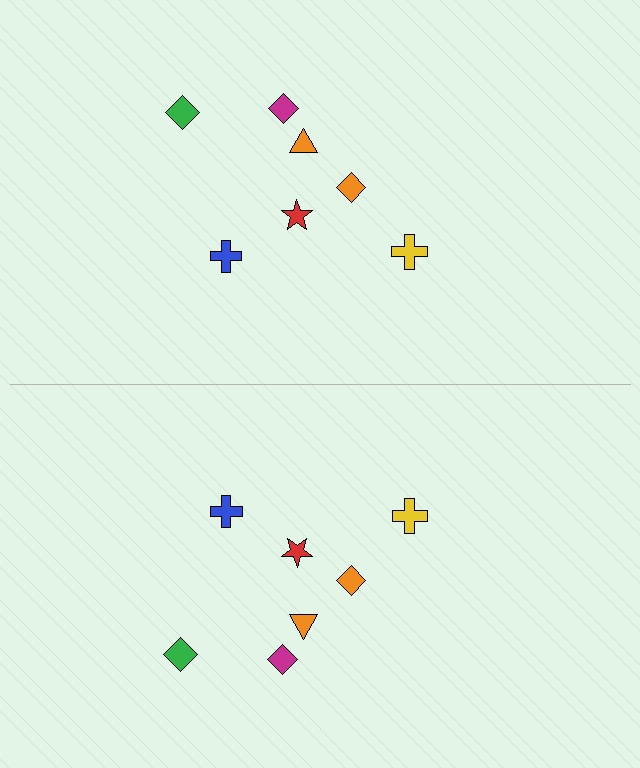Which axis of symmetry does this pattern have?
The pattern has a horizontal axis of symmetry running through the center of the image.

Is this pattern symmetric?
Yes, this pattern has bilateral (reflection) symmetry.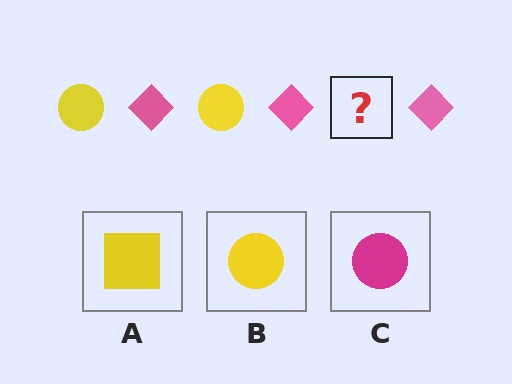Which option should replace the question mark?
Option B.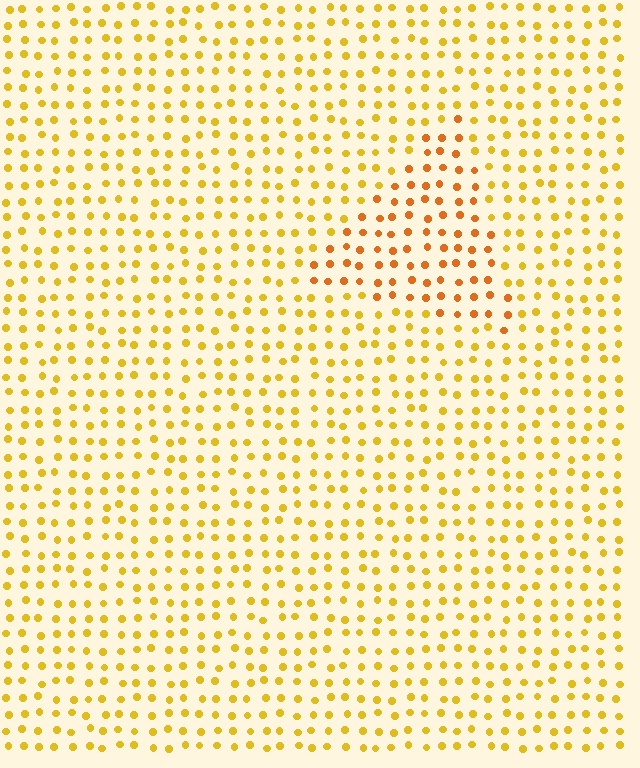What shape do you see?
I see a triangle.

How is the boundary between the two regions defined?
The boundary is defined purely by a slight shift in hue (about 25 degrees). Spacing, size, and orientation are identical on both sides.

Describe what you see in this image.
The image is filled with small yellow elements in a uniform arrangement. A triangle-shaped region is visible where the elements are tinted to a slightly different hue, forming a subtle color boundary.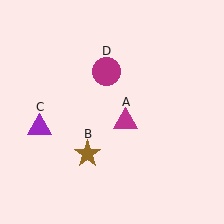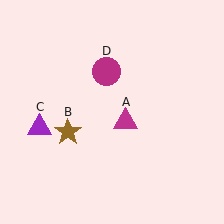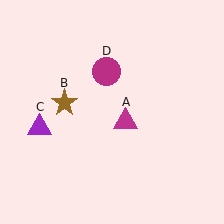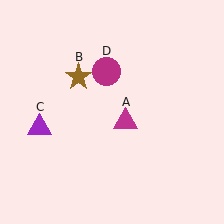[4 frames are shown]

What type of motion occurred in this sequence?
The brown star (object B) rotated clockwise around the center of the scene.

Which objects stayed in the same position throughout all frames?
Magenta triangle (object A) and purple triangle (object C) and magenta circle (object D) remained stationary.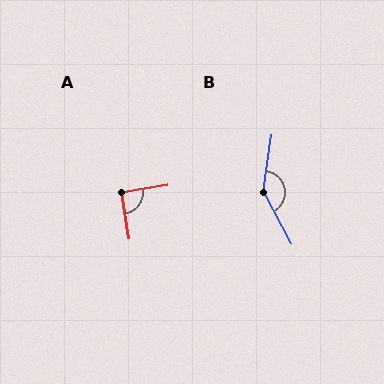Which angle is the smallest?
A, at approximately 90 degrees.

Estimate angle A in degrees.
Approximately 90 degrees.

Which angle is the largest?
B, at approximately 144 degrees.